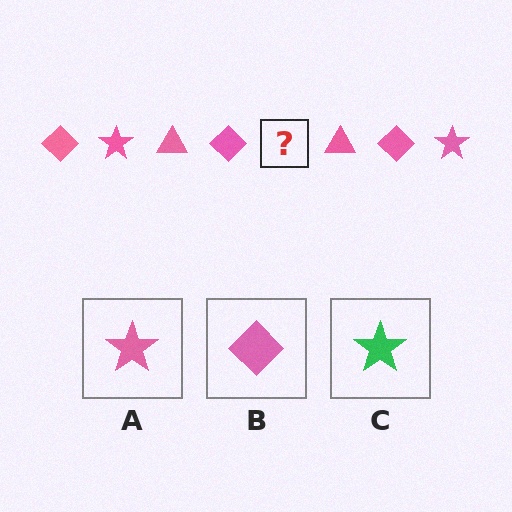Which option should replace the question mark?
Option A.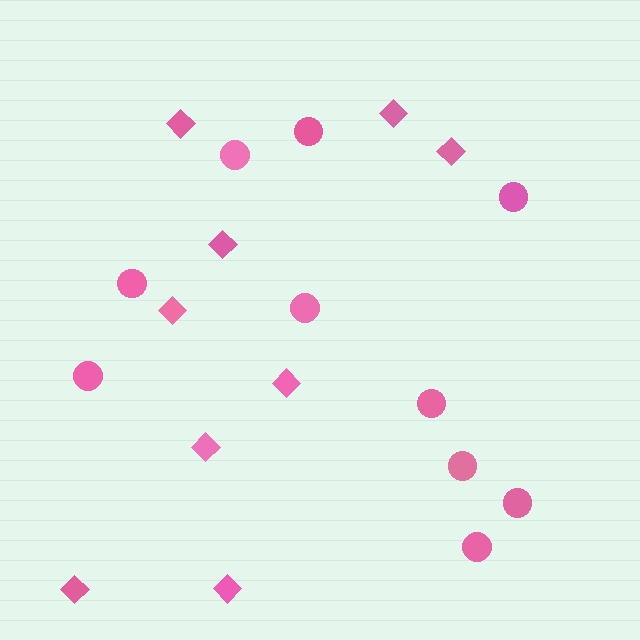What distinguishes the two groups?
There are 2 groups: one group of circles (10) and one group of diamonds (9).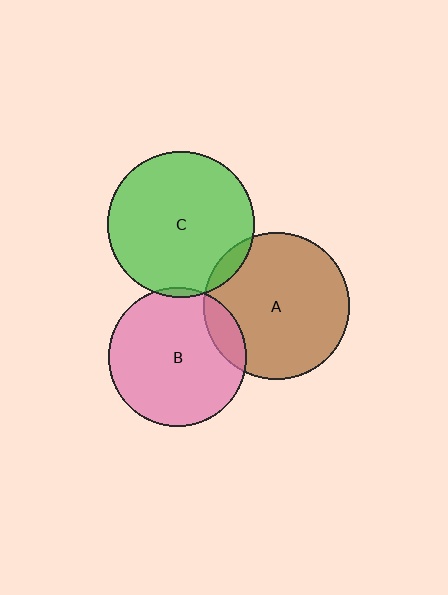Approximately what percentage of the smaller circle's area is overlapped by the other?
Approximately 5%.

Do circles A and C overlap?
Yes.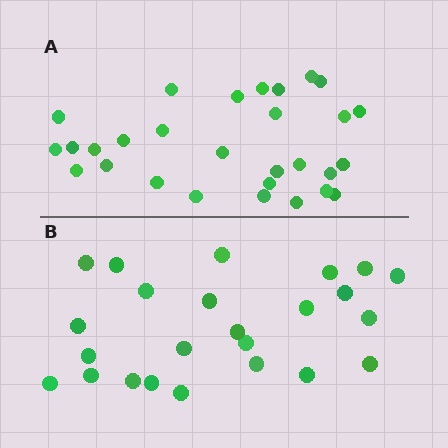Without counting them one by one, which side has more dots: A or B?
Region A (the top region) has more dots.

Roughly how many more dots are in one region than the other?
Region A has about 5 more dots than region B.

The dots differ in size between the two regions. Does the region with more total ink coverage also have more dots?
No. Region B has more total ink coverage because its dots are larger, but region A actually contains more individual dots. Total area can be misleading — the number of items is what matters here.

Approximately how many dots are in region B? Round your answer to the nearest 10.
About 20 dots. (The exact count is 24, which rounds to 20.)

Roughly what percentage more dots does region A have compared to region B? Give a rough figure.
About 20% more.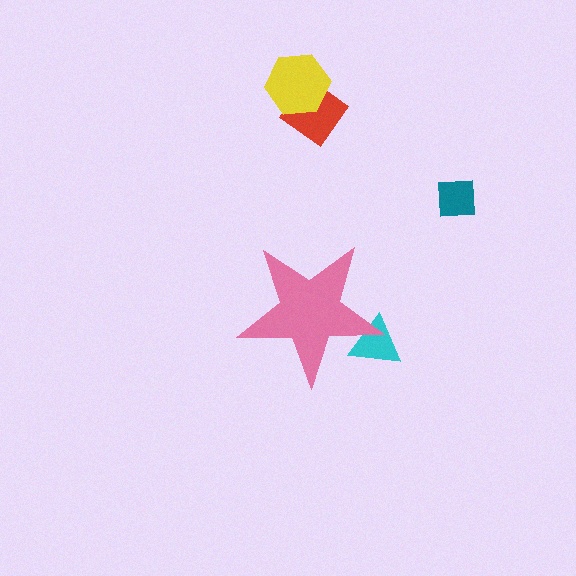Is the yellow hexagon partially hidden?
No, the yellow hexagon is fully visible.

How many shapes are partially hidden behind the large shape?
1 shape is partially hidden.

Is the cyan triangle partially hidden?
Yes, the cyan triangle is partially hidden behind the pink star.